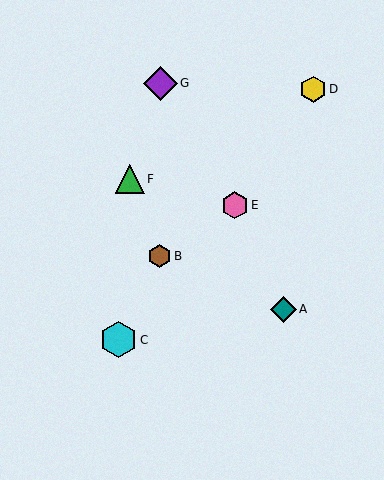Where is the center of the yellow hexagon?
The center of the yellow hexagon is at (313, 89).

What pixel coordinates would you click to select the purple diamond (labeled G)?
Click at (161, 83) to select the purple diamond G.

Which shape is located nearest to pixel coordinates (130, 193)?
The green triangle (labeled F) at (130, 179) is nearest to that location.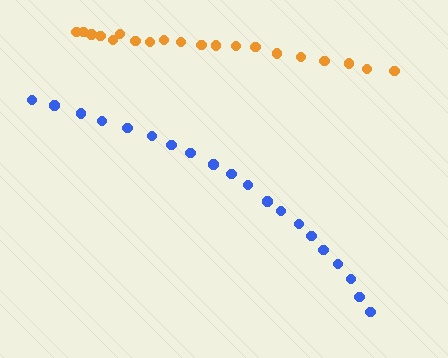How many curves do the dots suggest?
There are 2 distinct paths.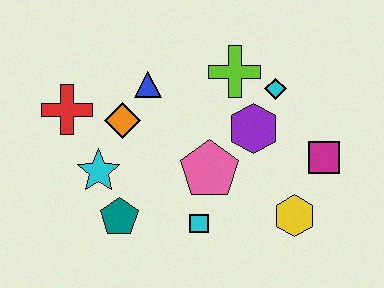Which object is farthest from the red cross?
The magenta square is farthest from the red cross.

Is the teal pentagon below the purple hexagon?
Yes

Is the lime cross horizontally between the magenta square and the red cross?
Yes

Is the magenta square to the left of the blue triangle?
No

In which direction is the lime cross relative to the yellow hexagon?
The lime cross is above the yellow hexagon.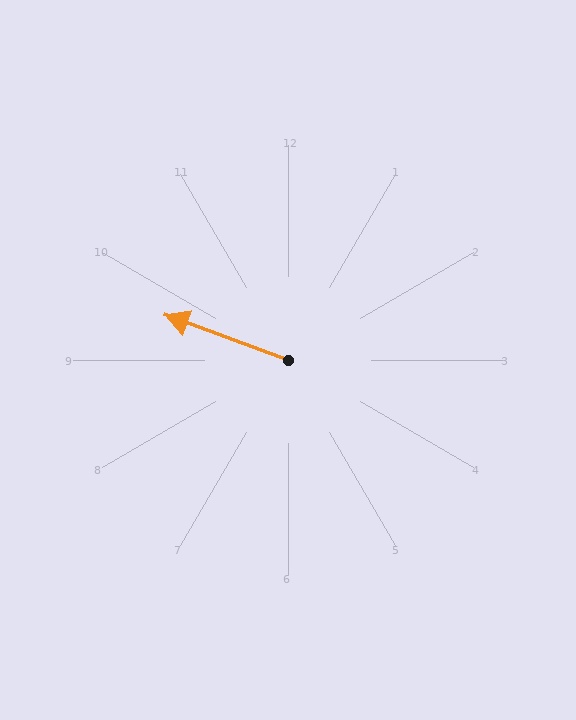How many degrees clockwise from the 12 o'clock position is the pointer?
Approximately 290 degrees.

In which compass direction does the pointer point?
West.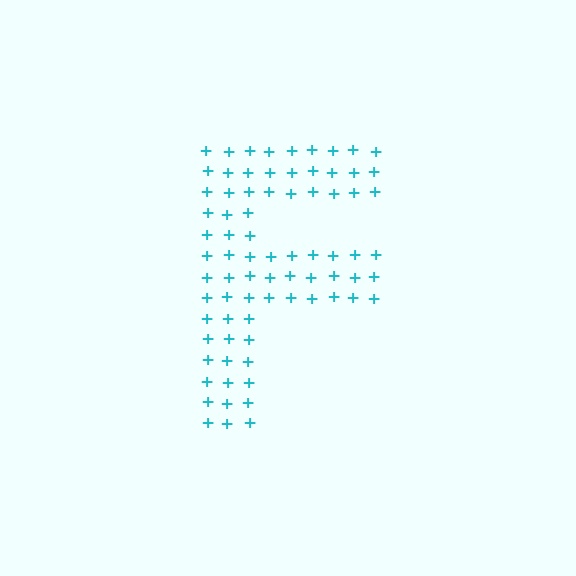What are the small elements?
The small elements are plus signs.